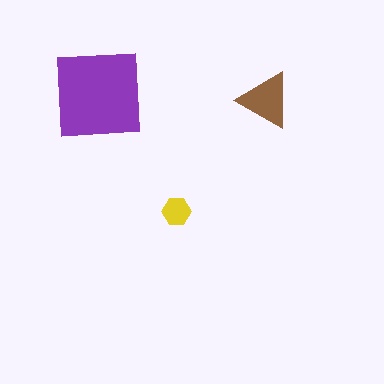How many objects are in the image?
There are 3 objects in the image.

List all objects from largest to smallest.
The purple square, the brown triangle, the yellow hexagon.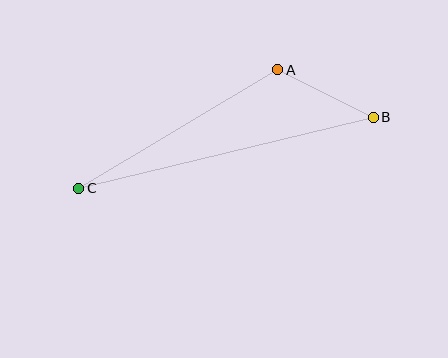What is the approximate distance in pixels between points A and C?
The distance between A and C is approximately 232 pixels.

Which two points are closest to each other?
Points A and B are closest to each other.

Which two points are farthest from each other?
Points B and C are farthest from each other.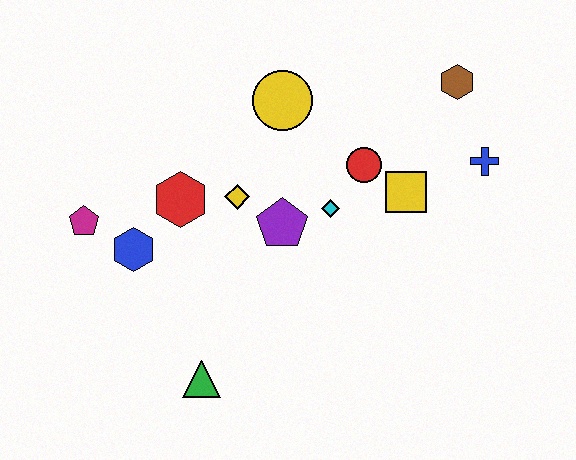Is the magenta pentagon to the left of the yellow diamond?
Yes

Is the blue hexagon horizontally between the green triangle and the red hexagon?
No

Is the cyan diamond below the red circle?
Yes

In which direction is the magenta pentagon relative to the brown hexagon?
The magenta pentagon is to the left of the brown hexagon.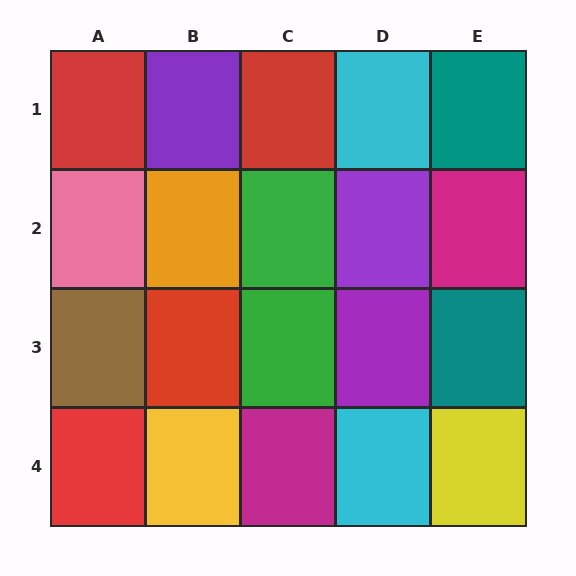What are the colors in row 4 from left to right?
Red, yellow, magenta, cyan, yellow.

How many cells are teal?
2 cells are teal.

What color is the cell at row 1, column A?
Red.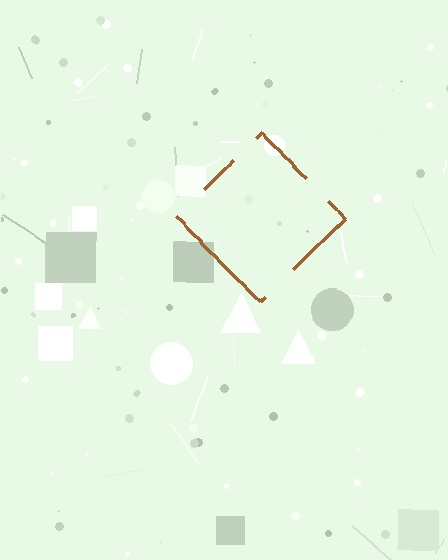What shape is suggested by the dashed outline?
The dashed outline suggests a diamond.